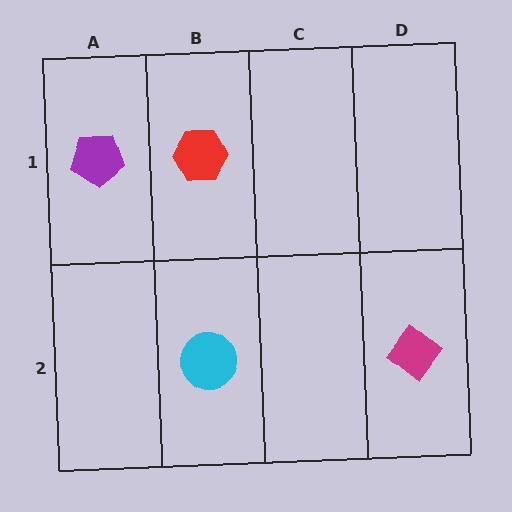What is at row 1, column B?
A red hexagon.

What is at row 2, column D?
A magenta diamond.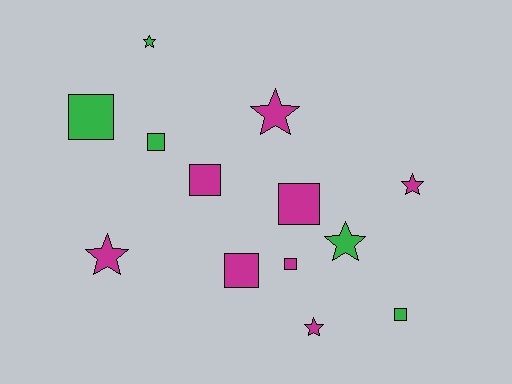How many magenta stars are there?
There are 4 magenta stars.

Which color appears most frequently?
Magenta, with 8 objects.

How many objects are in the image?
There are 13 objects.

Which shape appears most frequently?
Square, with 7 objects.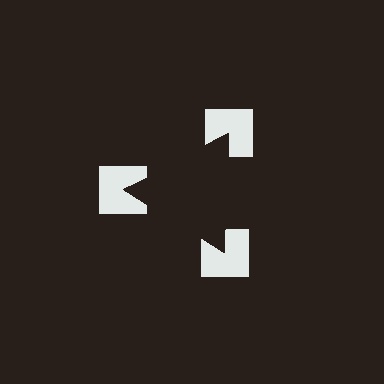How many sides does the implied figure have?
3 sides.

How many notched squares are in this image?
There are 3 — one at each vertex of the illusory triangle.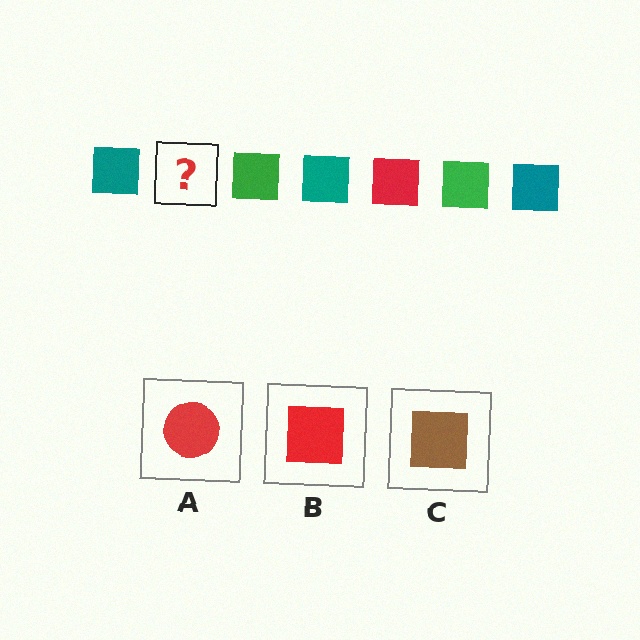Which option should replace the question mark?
Option B.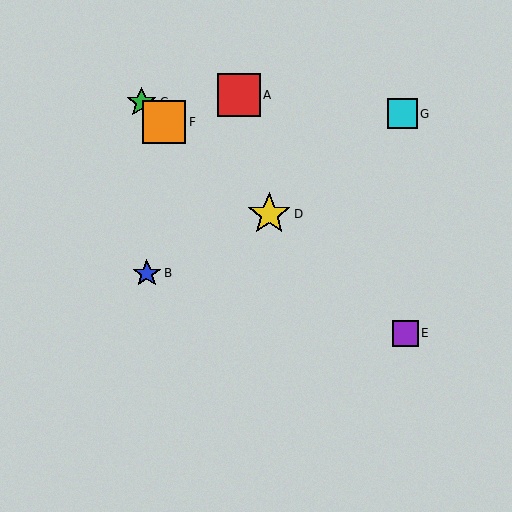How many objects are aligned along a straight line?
4 objects (C, D, E, F) are aligned along a straight line.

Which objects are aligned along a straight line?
Objects C, D, E, F are aligned along a straight line.